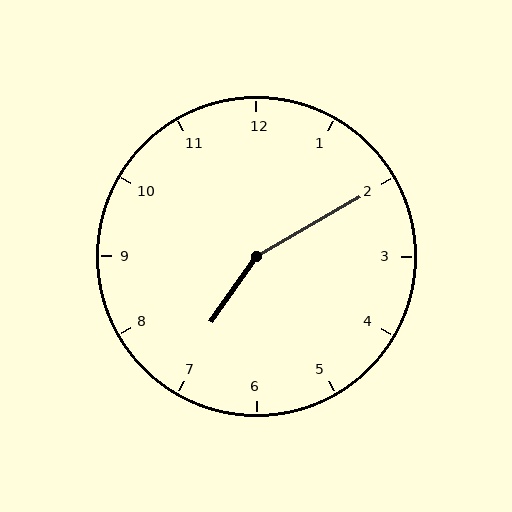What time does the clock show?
7:10.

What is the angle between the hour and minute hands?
Approximately 155 degrees.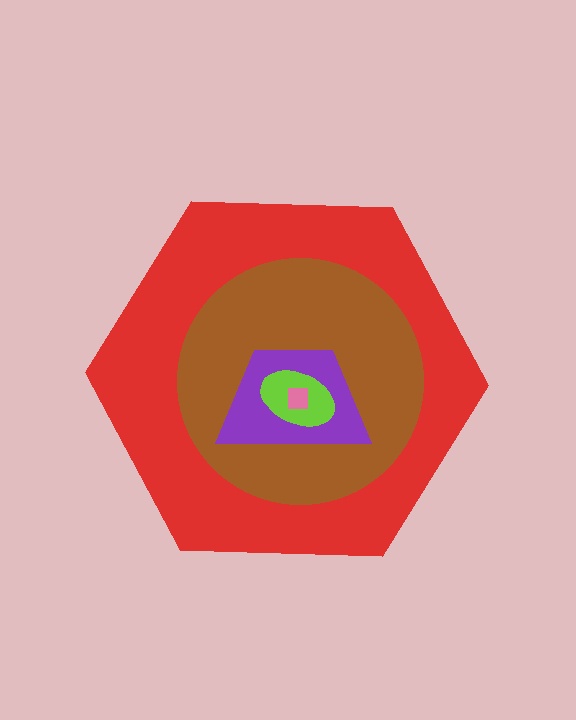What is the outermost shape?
The red hexagon.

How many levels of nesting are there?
5.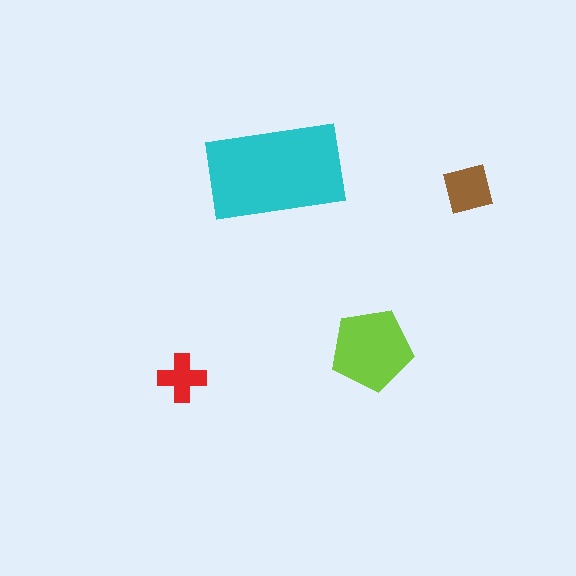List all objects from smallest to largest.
The red cross, the brown square, the lime pentagon, the cyan rectangle.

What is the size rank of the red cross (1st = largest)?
4th.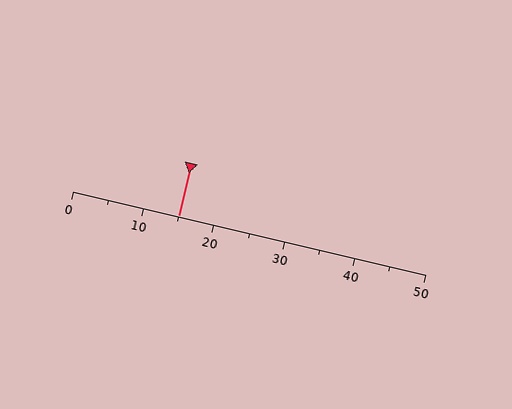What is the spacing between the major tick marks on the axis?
The major ticks are spaced 10 apart.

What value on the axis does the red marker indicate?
The marker indicates approximately 15.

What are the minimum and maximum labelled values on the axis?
The axis runs from 0 to 50.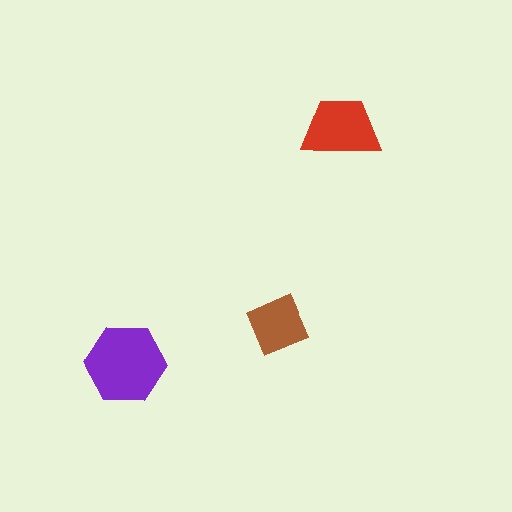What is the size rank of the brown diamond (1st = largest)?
3rd.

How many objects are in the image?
There are 3 objects in the image.